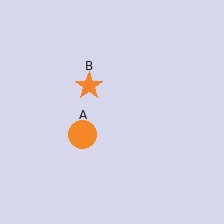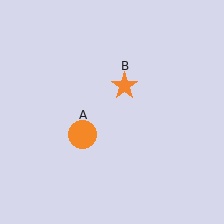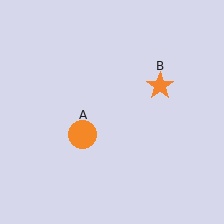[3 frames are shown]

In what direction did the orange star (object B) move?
The orange star (object B) moved right.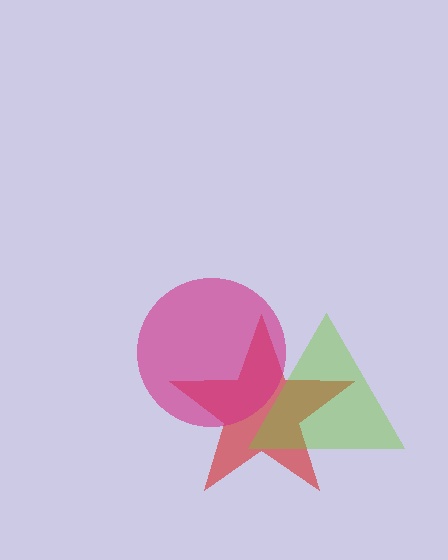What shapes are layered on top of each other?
The layered shapes are: a red star, a magenta circle, a lime triangle.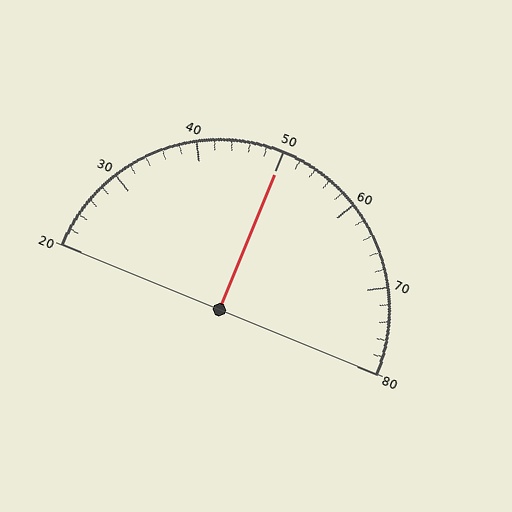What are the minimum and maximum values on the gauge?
The gauge ranges from 20 to 80.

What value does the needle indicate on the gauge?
The needle indicates approximately 50.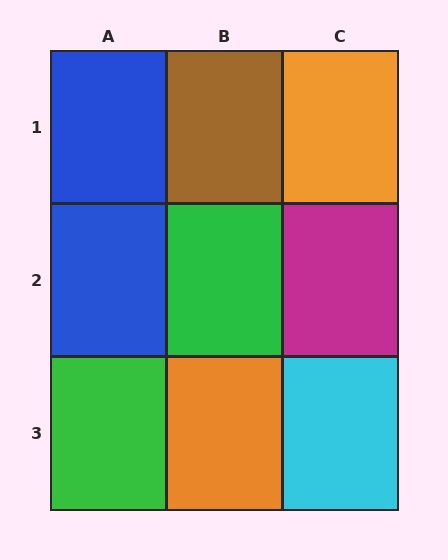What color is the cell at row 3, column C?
Cyan.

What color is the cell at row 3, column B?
Orange.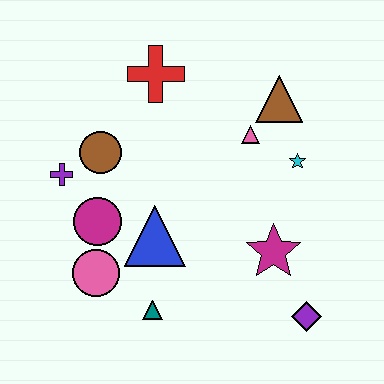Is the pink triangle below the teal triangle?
No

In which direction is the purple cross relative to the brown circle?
The purple cross is to the left of the brown circle.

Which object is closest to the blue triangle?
The magenta circle is closest to the blue triangle.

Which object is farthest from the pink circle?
The brown triangle is farthest from the pink circle.